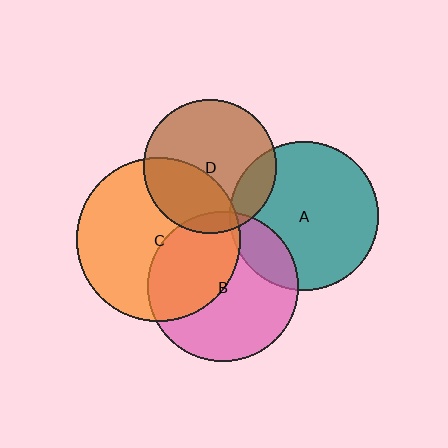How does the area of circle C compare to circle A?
Approximately 1.2 times.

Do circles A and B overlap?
Yes.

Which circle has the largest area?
Circle C (orange).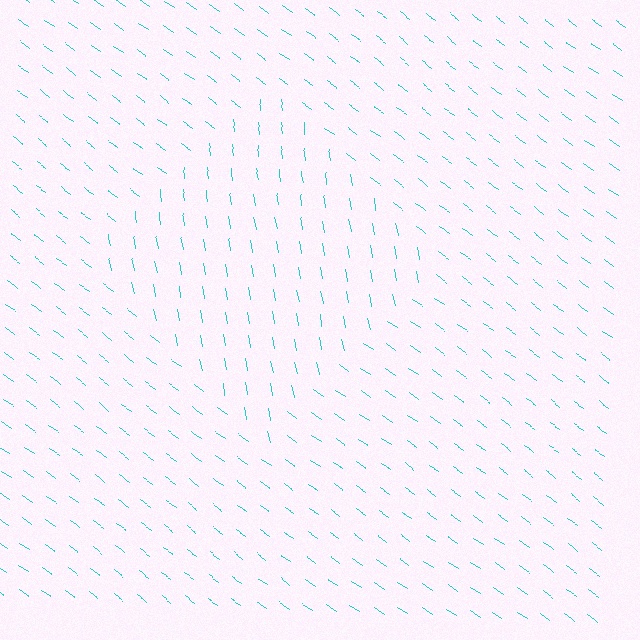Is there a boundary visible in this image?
Yes, there is a texture boundary formed by a change in line orientation.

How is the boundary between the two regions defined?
The boundary is defined purely by a change in line orientation (approximately 45 degrees difference). All lines are the same color and thickness.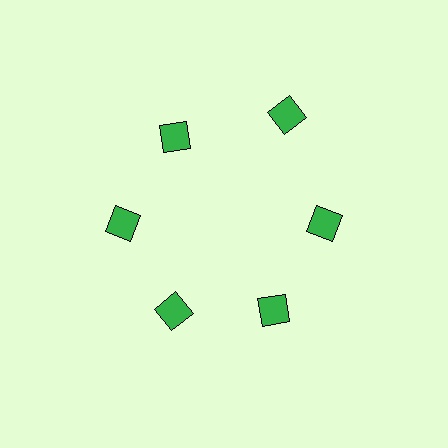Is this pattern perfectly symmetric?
No. The 6 green squares are arranged in a ring, but one element near the 1 o'clock position is pushed outward from the center, breaking the 6-fold rotational symmetry.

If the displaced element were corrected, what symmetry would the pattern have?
It would have 6-fold rotational symmetry — the pattern would map onto itself every 60 degrees.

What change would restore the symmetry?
The symmetry would be restored by moving it inward, back onto the ring so that all 6 squares sit at equal angles and equal distance from the center.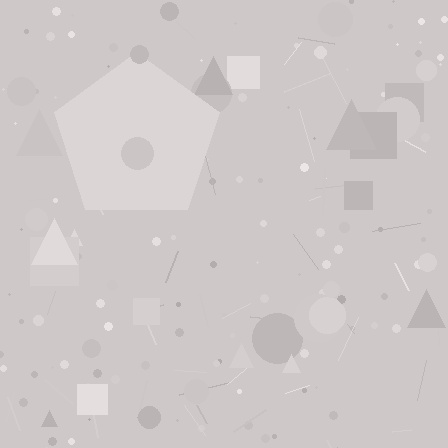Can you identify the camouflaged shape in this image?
The camouflaged shape is a pentagon.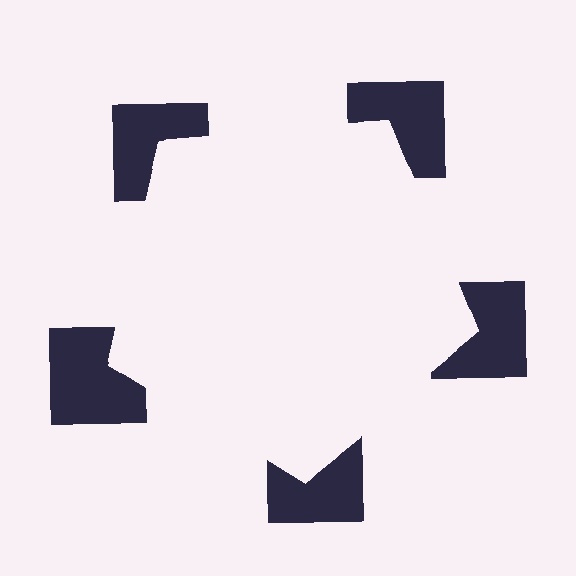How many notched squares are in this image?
There are 5 — one at each vertex of the illusory pentagon.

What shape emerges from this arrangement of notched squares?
An illusory pentagon — its edges are inferred from the aligned wedge cuts in the notched squares, not physically drawn.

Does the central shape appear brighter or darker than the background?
It typically appears slightly brighter than the background, even though no actual brightness change is drawn.